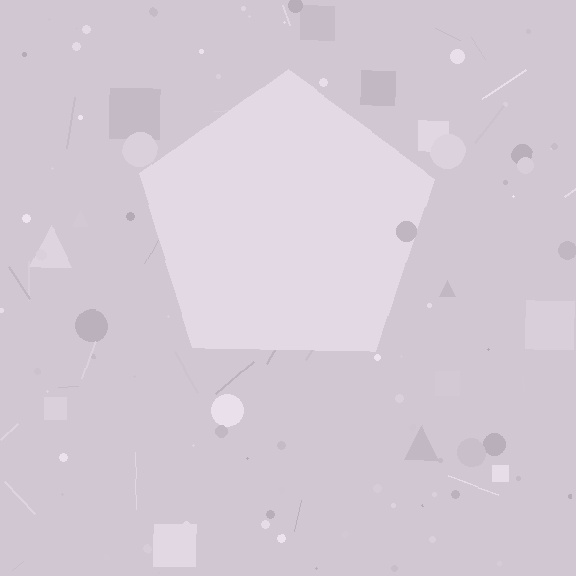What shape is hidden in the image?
A pentagon is hidden in the image.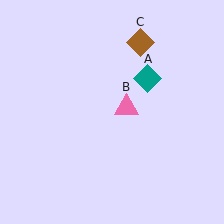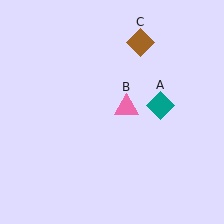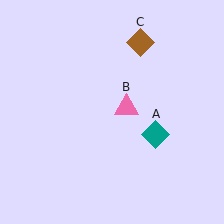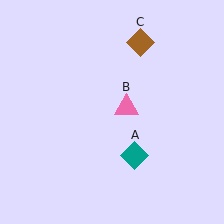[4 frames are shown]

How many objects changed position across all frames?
1 object changed position: teal diamond (object A).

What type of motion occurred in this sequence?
The teal diamond (object A) rotated clockwise around the center of the scene.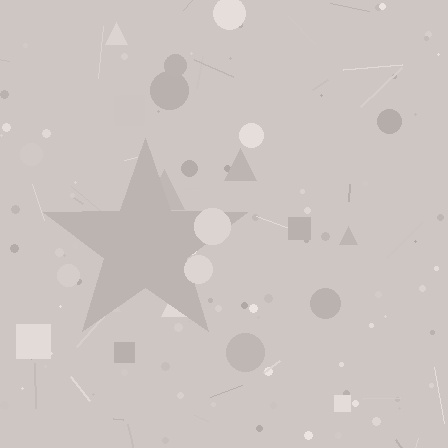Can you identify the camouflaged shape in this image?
The camouflaged shape is a star.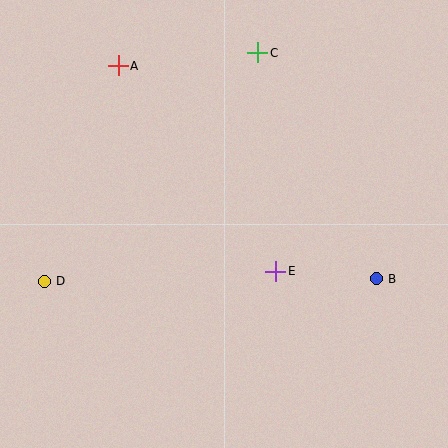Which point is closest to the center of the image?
Point E at (276, 271) is closest to the center.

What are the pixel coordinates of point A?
Point A is at (118, 66).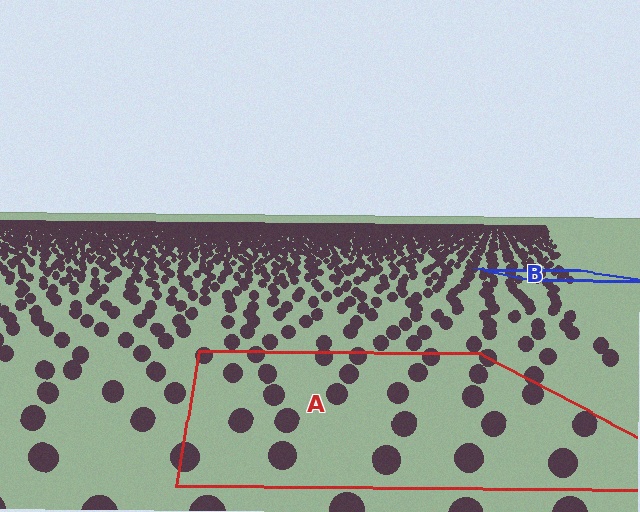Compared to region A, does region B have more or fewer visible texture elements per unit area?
Region B has more texture elements per unit area — they are packed more densely because it is farther away.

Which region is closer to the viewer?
Region A is closer. The texture elements there are larger and more spread out.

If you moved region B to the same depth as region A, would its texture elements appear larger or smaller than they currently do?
They would appear larger. At a closer depth, the same texture elements are projected at a bigger on-screen size.